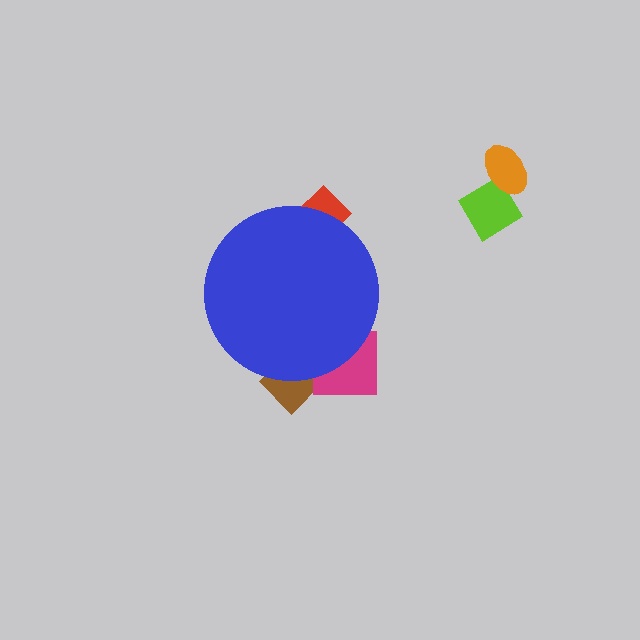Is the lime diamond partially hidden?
No, the lime diamond is fully visible.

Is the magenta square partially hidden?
Yes, the magenta square is partially hidden behind the blue circle.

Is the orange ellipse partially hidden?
No, the orange ellipse is fully visible.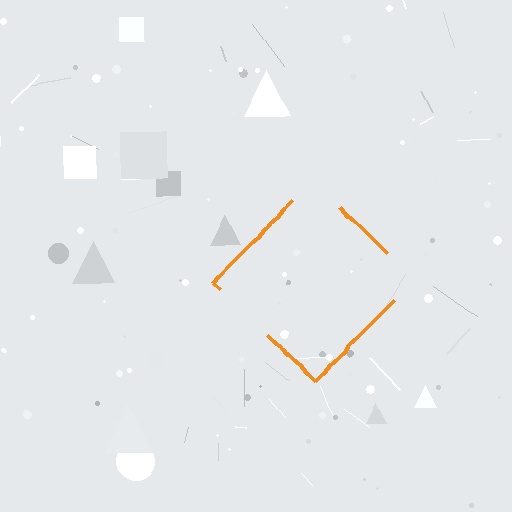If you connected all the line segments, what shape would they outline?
They would outline a diamond.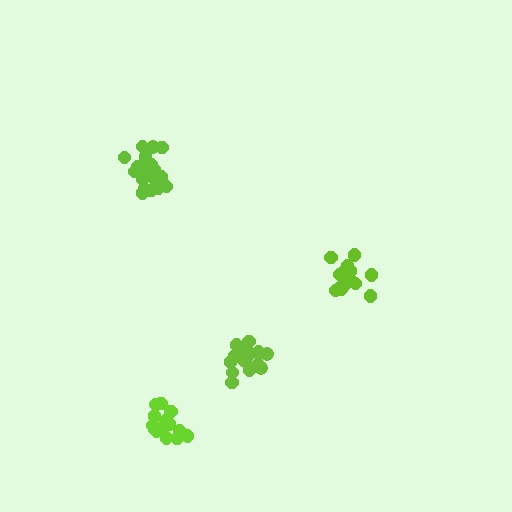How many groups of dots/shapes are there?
There are 4 groups.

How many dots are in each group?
Group 1: 19 dots, Group 2: 17 dots, Group 3: 21 dots, Group 4: 15 dots (72 total).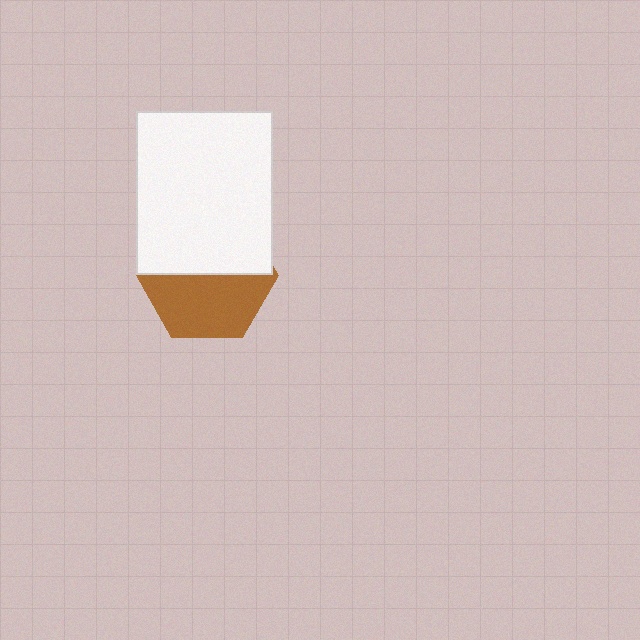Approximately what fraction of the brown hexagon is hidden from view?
Roughly 50% of the brown hexagon is hidden behind the white rectangle.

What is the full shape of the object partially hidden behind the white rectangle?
The partially hidden object is a brown hexagon.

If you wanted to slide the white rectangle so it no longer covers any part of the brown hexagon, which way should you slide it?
Slide it up — that is the most direct way to separate the two shapes.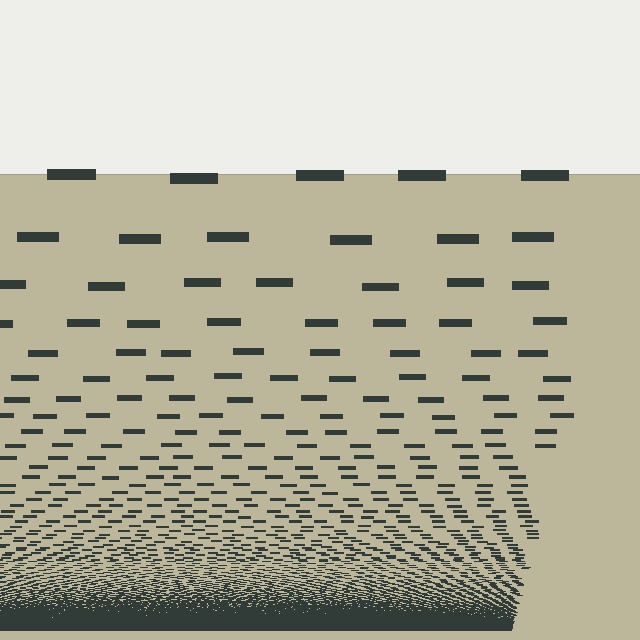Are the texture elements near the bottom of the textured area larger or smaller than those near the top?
Smaller. The gradient is inverted — elements near the bottom are smaller and denser.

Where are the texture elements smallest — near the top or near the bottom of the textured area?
Near the bottom.